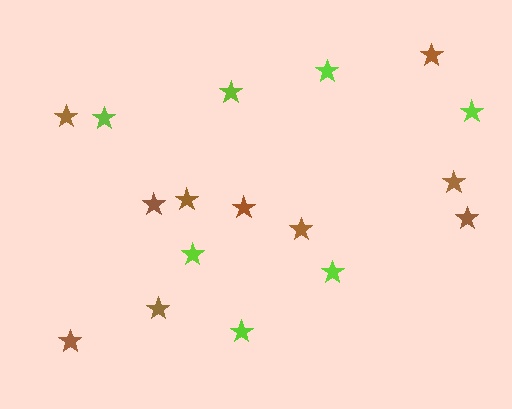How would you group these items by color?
There are 2 groups: one group of brown stars (10) and one group of lime stars (7).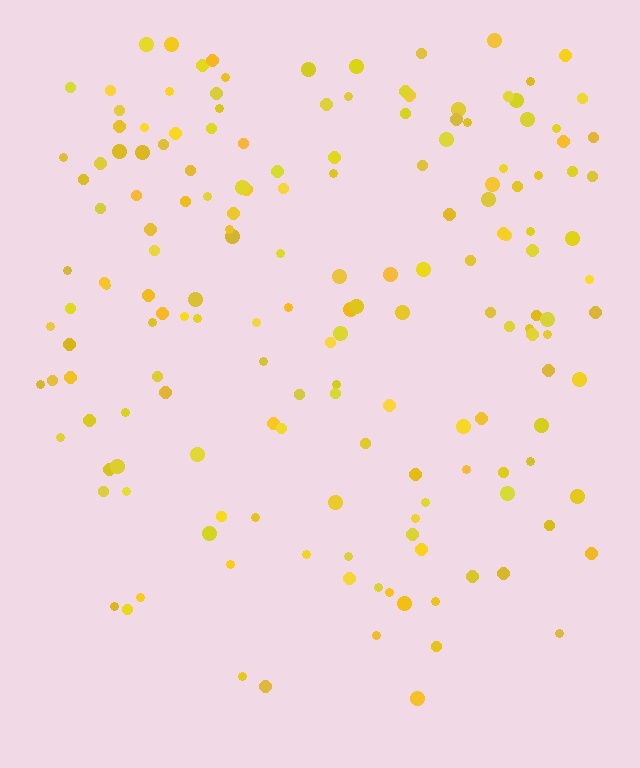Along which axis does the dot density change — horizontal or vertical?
Vertical.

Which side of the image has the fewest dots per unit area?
The bottom.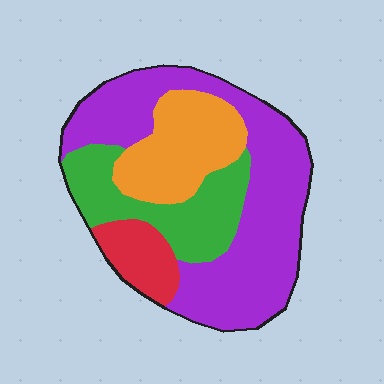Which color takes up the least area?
Red, at roughly 10%.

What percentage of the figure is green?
Green takes up about one fifth (1/5) of the figure.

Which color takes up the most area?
Purple, at roughly 50%.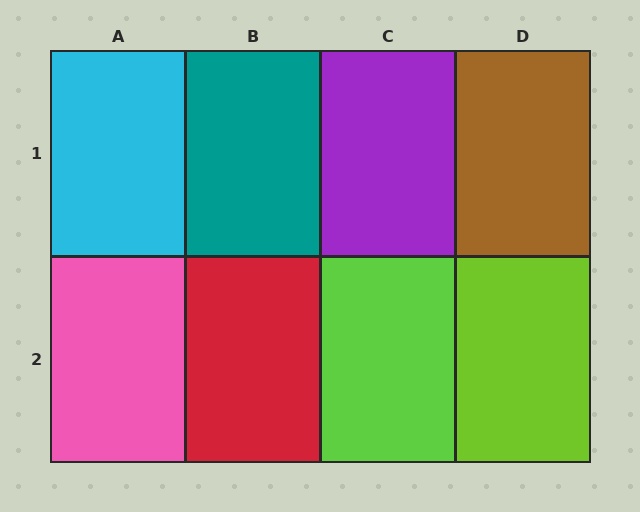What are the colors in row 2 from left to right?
Pink, red, lime, lime.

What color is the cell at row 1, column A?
Cyan.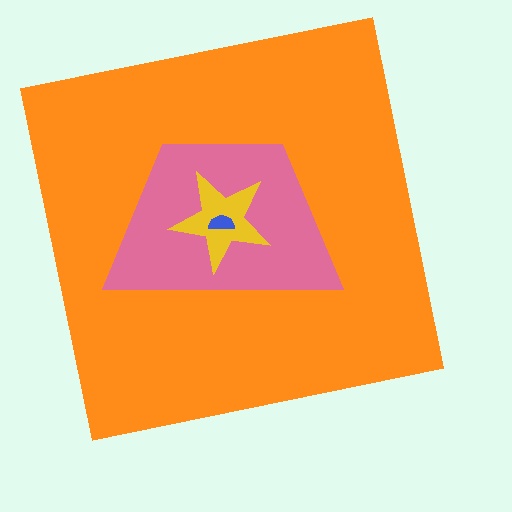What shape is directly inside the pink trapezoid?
The yellow star.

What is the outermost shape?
The orange square.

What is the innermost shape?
The blue semicircle.